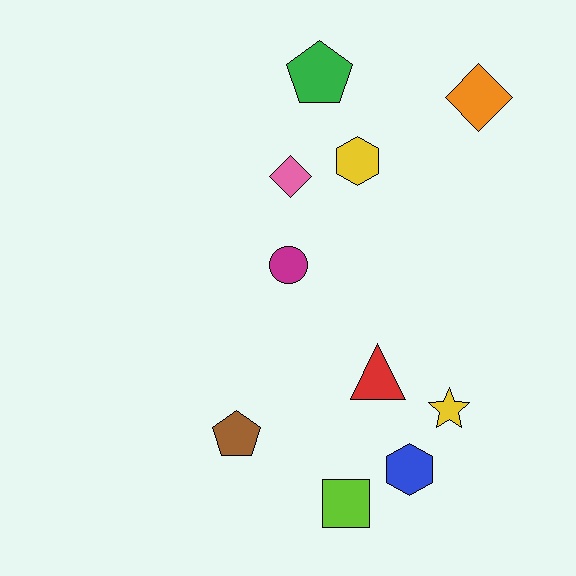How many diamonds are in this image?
There are 2 diamonds.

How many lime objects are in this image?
There is 1 lime object.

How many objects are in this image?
There are 10 objects.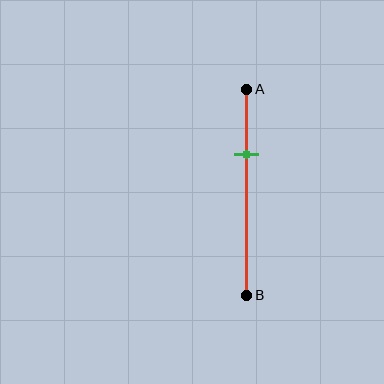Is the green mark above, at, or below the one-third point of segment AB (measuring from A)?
The green mark is approximately at the one-third point of segment AB.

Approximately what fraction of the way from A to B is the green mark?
The green mark is approximately 30% of the way from A to B.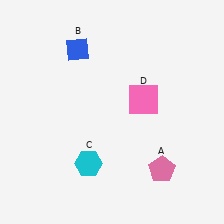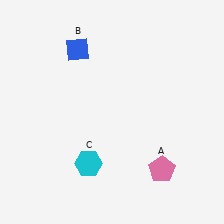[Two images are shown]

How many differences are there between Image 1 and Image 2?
There is 1 difference between the two images.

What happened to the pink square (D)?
The pink square (D) was removed in Image 2. It was in the top-right area of Image 1.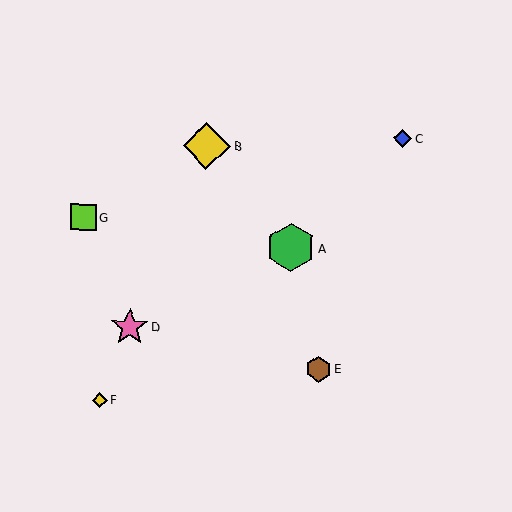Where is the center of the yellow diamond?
The center of the yellow diamond is at (100, 400).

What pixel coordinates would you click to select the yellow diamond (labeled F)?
Click at (100, 400) to select the yellow diamond F.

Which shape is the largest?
The green hexagon (labeled A) is the largest.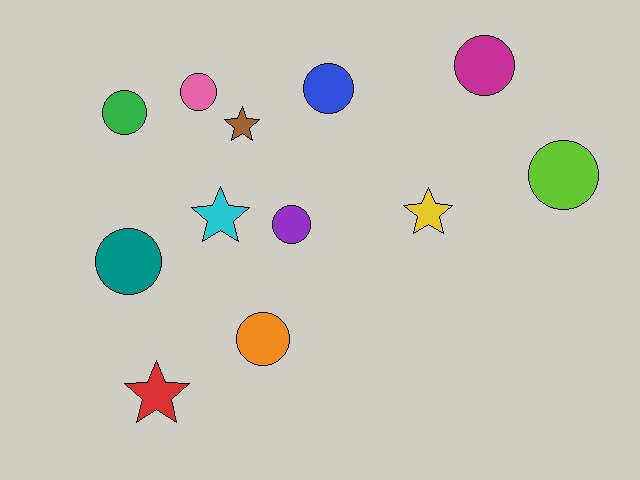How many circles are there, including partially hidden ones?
There are 8 circles.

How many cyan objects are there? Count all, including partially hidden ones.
There is 1 cyan object.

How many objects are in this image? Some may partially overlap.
There are 12 objects.